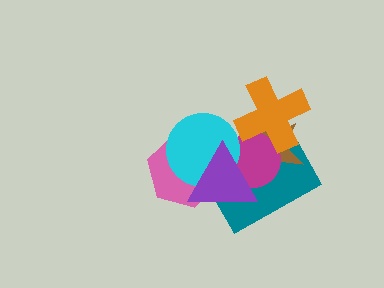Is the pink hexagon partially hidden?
Yes, it is partially covered by another shape.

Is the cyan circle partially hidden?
Yes, it is partially covered by another shape.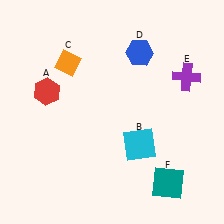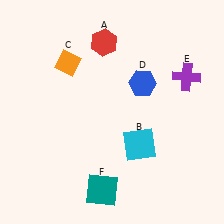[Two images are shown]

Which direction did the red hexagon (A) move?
The red hexagon (A) moved right.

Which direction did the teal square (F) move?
The teal square (F) moved left.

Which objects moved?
The objects that moved are: the red hexagon (A), the blue hexagon (D), the teal square (F).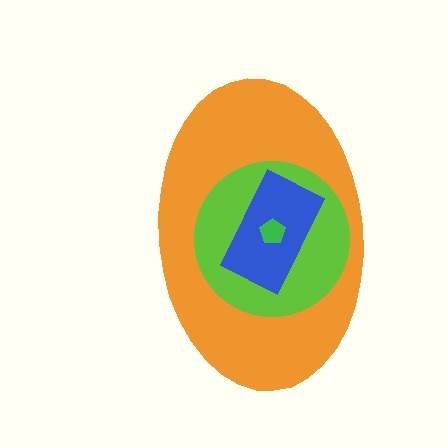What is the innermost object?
The green pentagon.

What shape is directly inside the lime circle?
The blue rectangle.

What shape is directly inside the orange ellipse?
The lime circle.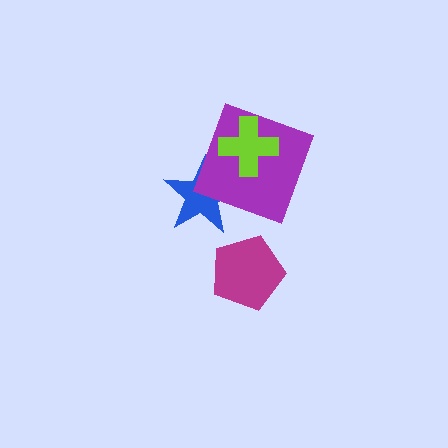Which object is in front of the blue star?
The purple square is in front of the blue star.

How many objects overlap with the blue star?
1 object overlaps with the blue star.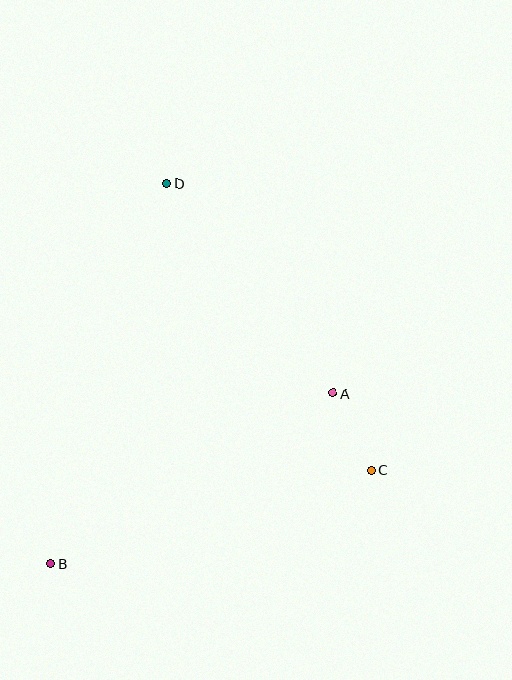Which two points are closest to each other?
Points A and C are closest to each other.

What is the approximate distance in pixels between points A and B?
The distance between A and B is approximately 330 pixels.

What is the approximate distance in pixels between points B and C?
The distance between B and C is approximately 334 pixels.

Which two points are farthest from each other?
Points B and D are farthest from each other.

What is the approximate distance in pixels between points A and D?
The distance between A and D is approximately 268 pixels.